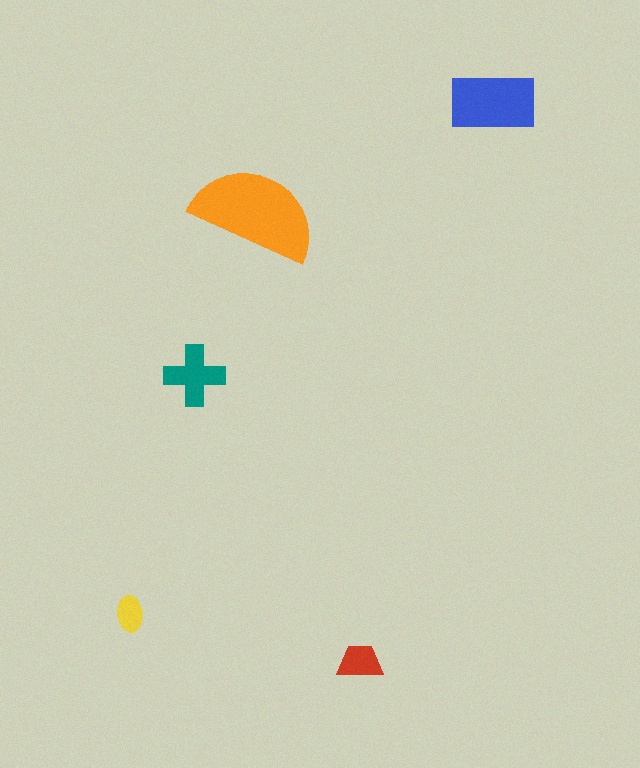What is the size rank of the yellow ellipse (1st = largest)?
5th.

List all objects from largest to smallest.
The orange semicircle, the blue rectangle, the teal cross, the red trapezoid, the yellow ellipse.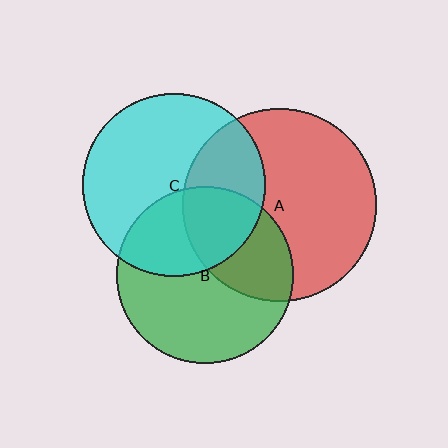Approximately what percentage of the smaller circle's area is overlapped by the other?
Approximately 35%.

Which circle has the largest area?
Circle A (red).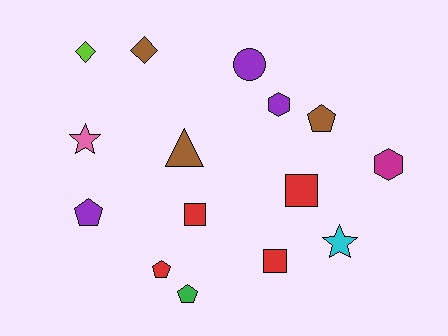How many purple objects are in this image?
There are 3 purple objects.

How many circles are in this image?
There is 1 circle.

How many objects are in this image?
There are 15 objects.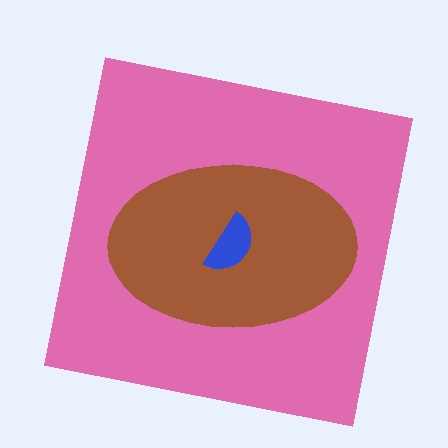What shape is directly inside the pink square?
The brown ellipse.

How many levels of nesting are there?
3.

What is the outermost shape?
The pink square.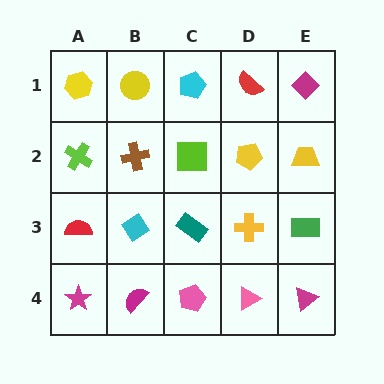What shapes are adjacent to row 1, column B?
A brown cross (row 2, column B), a yellow hexagon (row 1, column A), a cyan pentagon (row 1, column C).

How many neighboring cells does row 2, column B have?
4.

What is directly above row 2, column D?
A red semicircle.